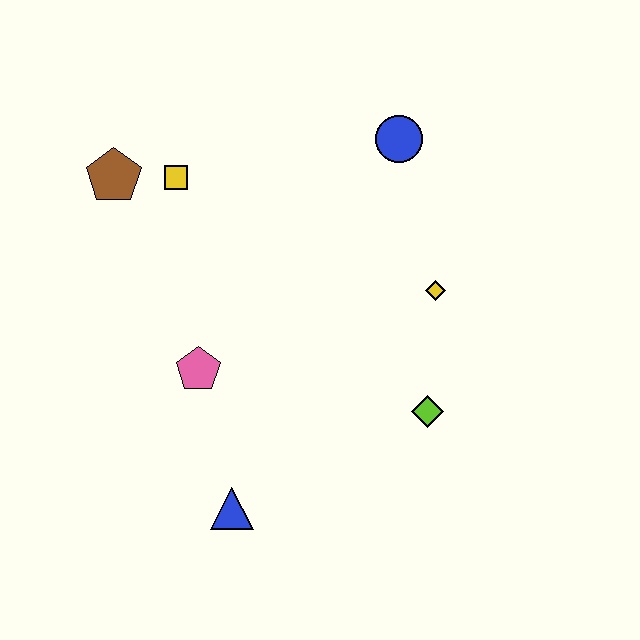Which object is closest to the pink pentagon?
The blue triangle is closest to the pink pentagon.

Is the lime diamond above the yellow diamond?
No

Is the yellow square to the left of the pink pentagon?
Yes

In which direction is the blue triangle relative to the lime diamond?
The blue triangle is to the left of the lime diamond.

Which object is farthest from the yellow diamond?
The brown pentagon is farthest from the yellow diamond.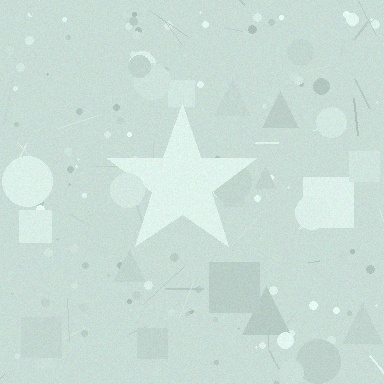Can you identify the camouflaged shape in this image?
The camouflaged shape is a star.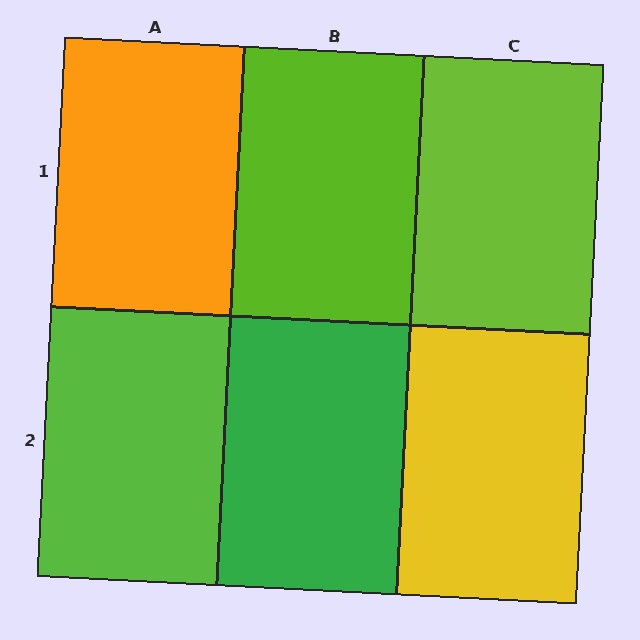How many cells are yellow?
1 cell is yellow.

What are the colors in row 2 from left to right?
Lime, green, yellow.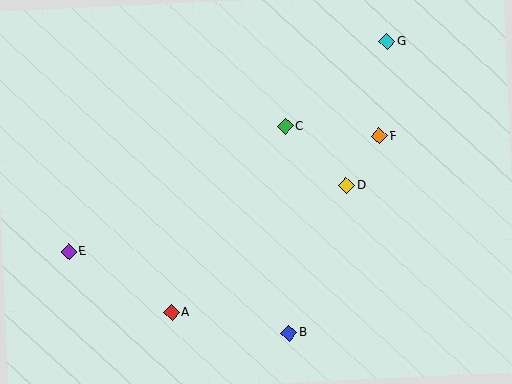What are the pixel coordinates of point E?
Point E is at (69, 251).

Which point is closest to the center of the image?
Point C at (285, 126) is closest to the center.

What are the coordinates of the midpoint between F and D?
The midpoint between F and D is at (363, 161).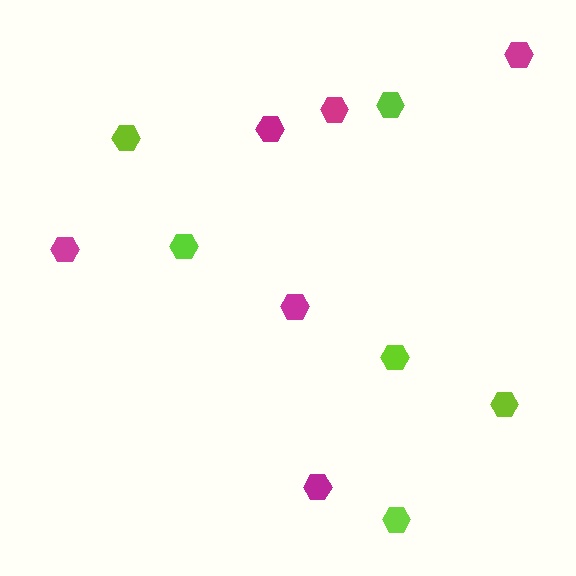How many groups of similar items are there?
There are 2 groups: one group of magenta hexagons (6) and one group of lime hexagons (6).